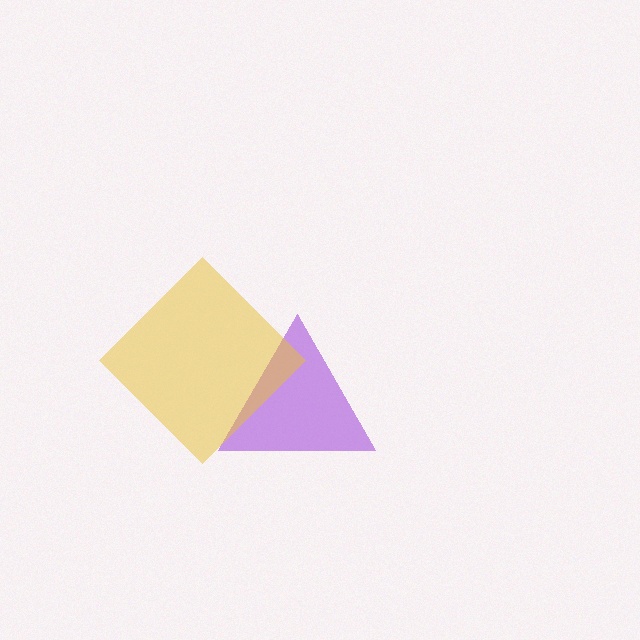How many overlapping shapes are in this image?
There are 2 overlapping shapes in the image.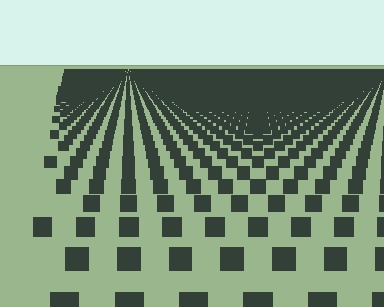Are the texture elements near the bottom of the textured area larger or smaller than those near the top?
Larger. Near the bottom, elements are closer to the viewer and appear at a bigger on-screen size.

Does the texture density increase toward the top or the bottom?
Density increases toward the top.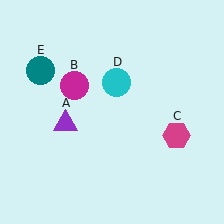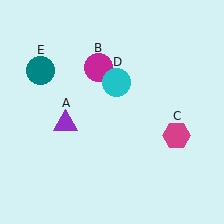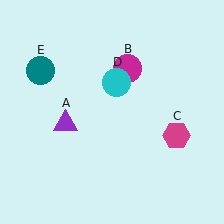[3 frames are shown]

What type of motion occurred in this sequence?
The magenta circle (object B) rotated clockwise around the center of the scene.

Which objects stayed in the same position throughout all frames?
Purple triangle (object A) and magenta hexagon (object C) and cyan circle (object D) and teal circle (object E) remained stationary.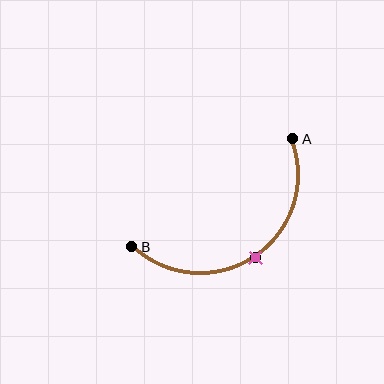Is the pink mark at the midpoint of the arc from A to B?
Yes. The pink mark lies on the arc at equal arc-length from both A and B — it is the arc midpoint.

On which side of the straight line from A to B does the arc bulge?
The arc bulges below and to the right of the straight line connecting A and B.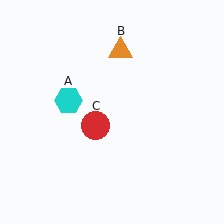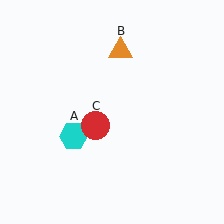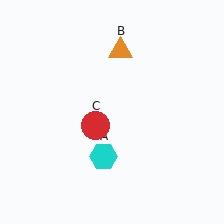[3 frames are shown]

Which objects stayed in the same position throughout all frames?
Orange triangle (object B) and red circle (object C) remained stationary.